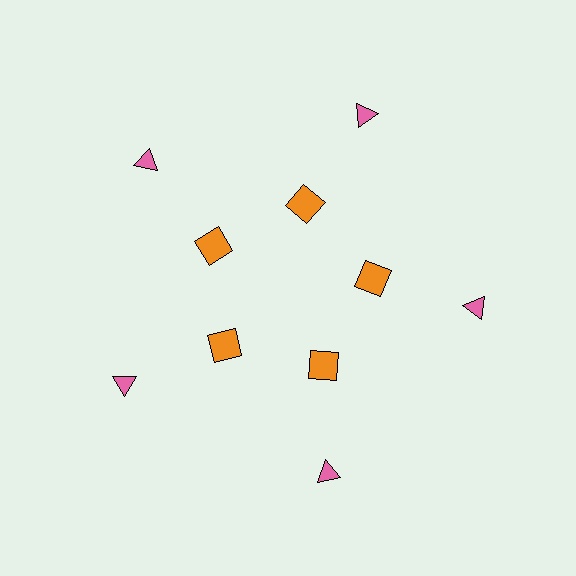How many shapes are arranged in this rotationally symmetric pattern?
There are 10 shapes, arranged in 5 groups of 2.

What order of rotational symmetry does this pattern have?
This pattern has 5-fold rotational symmetry.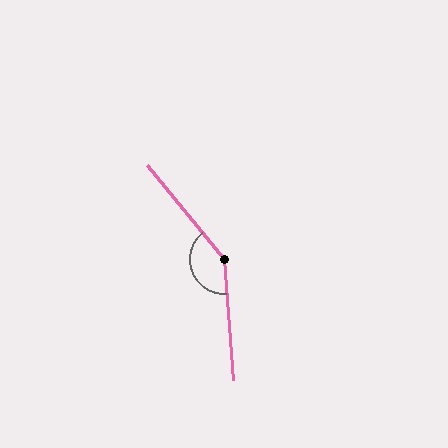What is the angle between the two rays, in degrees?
Approximately 145 degrees.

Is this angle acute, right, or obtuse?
It is obtuse.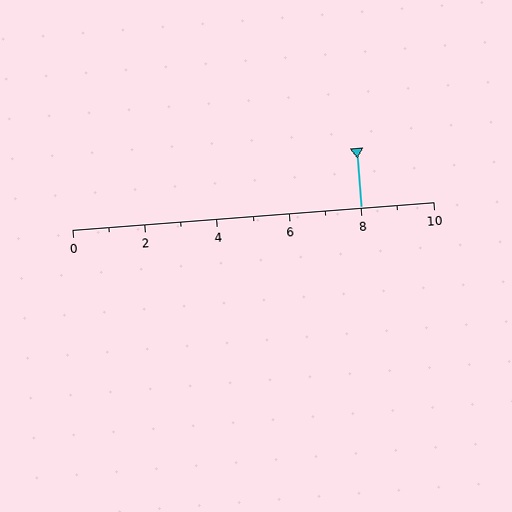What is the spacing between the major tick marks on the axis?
The major ticks are spaced 2 apart.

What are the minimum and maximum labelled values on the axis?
The axis runs from 0 to 10.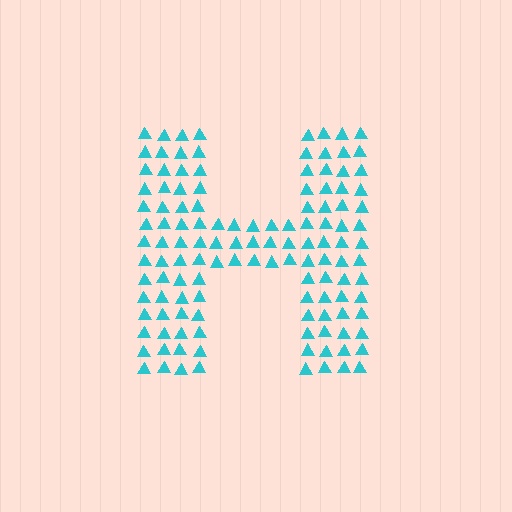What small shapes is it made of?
It is made of small triangles.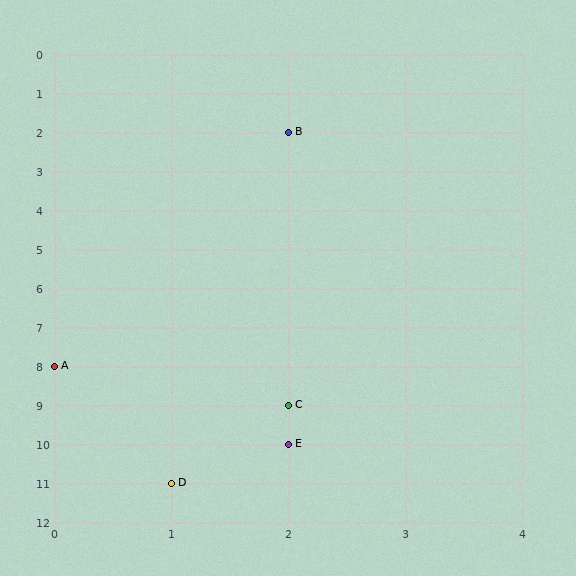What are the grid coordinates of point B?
Point B is at grid coordinates (2, 2).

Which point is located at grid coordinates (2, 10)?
Point E is at (2, 10).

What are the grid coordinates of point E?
Point E is at grid coordinates (2, 10).